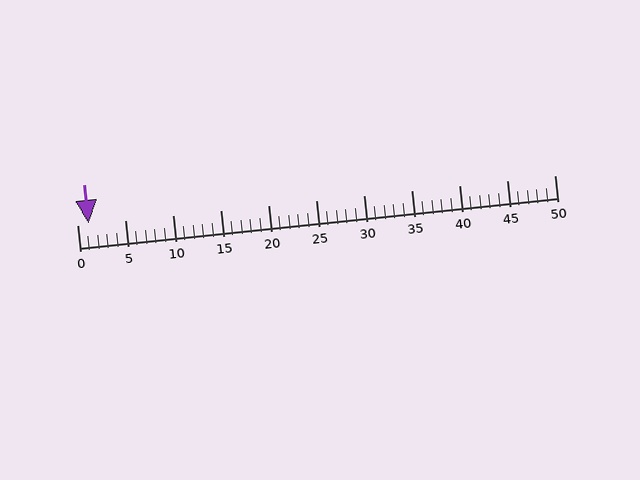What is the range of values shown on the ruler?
The ruler shows values from 0 to 50.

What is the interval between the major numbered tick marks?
The major tick marks are spaced 5 units apart.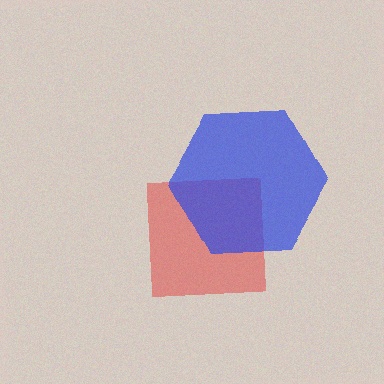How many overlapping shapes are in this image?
There are 2 overlapping shapes in the image.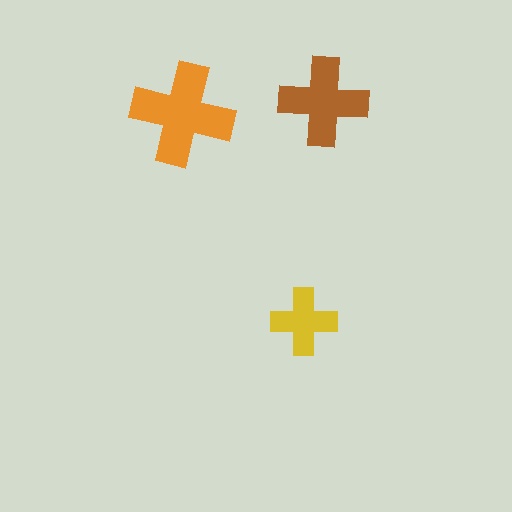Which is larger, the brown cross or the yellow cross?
The brown one.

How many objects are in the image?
There are 3 objects in the image.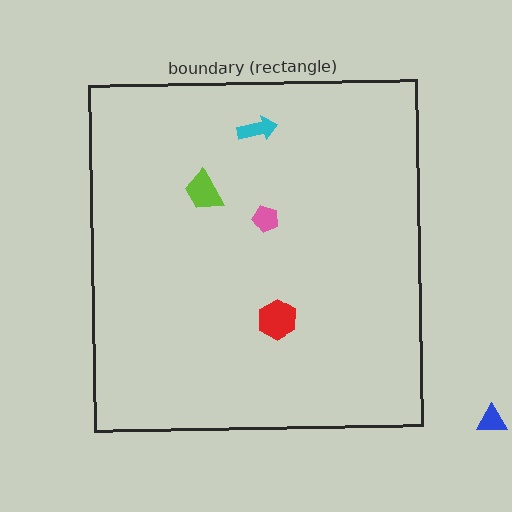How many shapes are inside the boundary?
4 inside, 1 outside.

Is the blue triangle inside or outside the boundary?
Outside.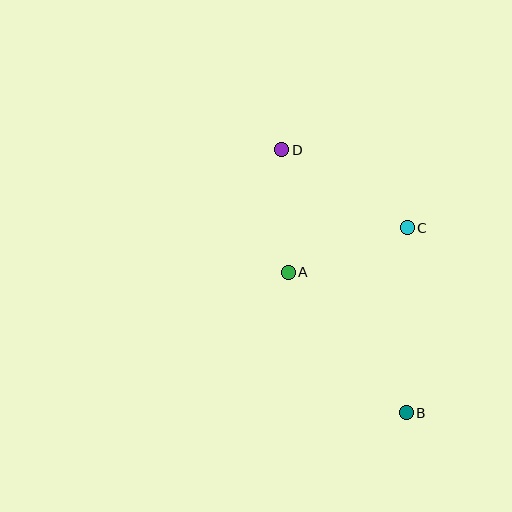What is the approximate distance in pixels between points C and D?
The distance between C and D is approximately 148 pixels.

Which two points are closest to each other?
Points A and D are closest to each other.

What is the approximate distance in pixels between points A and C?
The distance between A and C is approximately 127 pixels.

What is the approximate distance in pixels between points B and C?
The distance between B and C is approximately 185 pixels.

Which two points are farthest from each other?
Points B and D are farthest from each other.